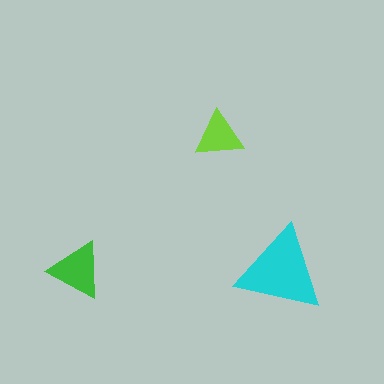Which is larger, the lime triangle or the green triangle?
The green one.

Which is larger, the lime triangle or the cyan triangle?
The cyan one.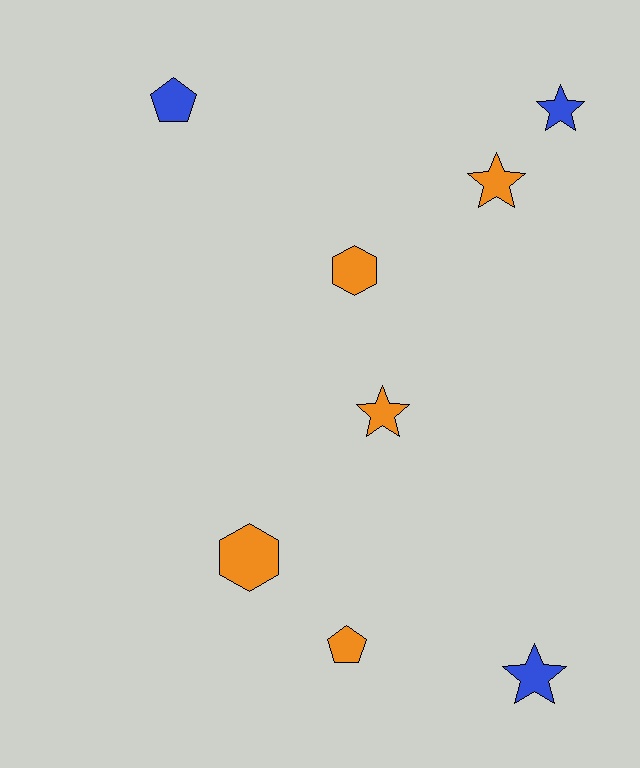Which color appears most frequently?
Orange, with 5 objects.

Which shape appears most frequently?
Star, with 4 objects.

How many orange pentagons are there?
There is 1 orange pentagon.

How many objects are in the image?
There are 8 objects.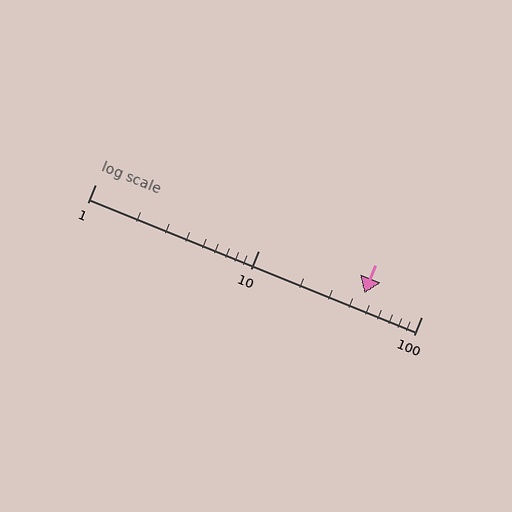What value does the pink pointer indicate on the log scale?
The pointer indicates approximately 45.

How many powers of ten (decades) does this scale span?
The scale spans 2 decades, from 1 to 100.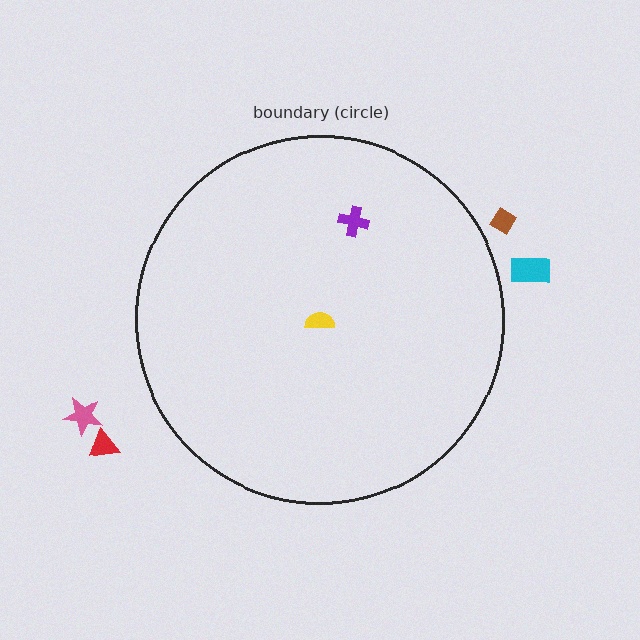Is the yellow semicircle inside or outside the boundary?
Inside.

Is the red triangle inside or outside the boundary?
Outside.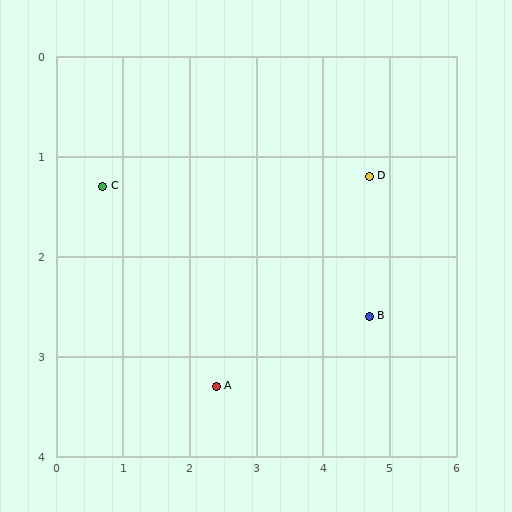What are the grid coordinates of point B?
Point B is at approximately (4.7, 2.6).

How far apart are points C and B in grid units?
Points C and B are about 4.2 grid units apart.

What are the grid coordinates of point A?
Point A is at approximately (2.4, 3.3).